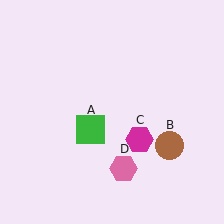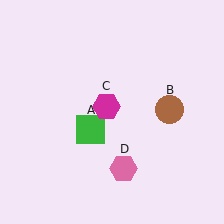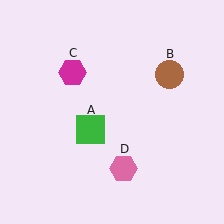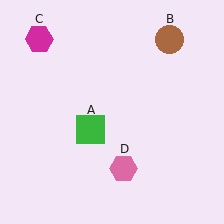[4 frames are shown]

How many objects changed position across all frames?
2 objects changed position: brown circle (object B), magenta hexagon (object C).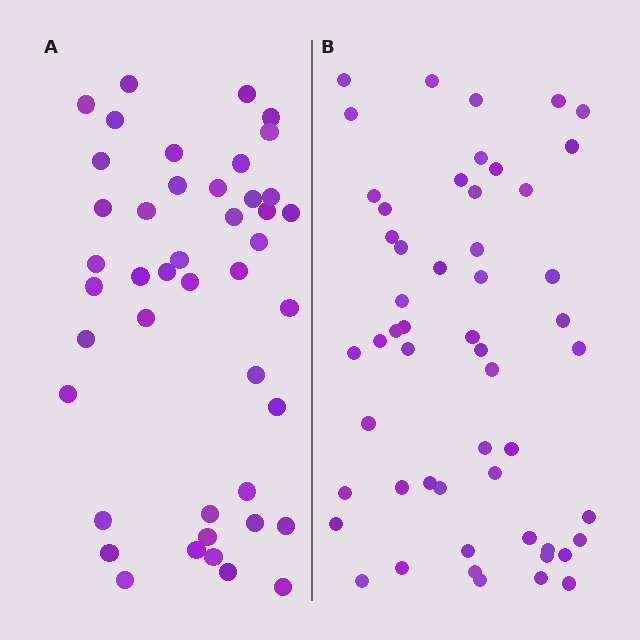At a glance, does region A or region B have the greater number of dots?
Region B (the right region) has more dots.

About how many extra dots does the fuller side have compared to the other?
Region B has roughly 8 or so more dots than region A.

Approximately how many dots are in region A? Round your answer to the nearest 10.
About 40 dots. (The exact count is 44, which rounds to 40.)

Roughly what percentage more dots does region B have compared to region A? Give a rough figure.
About 20% more.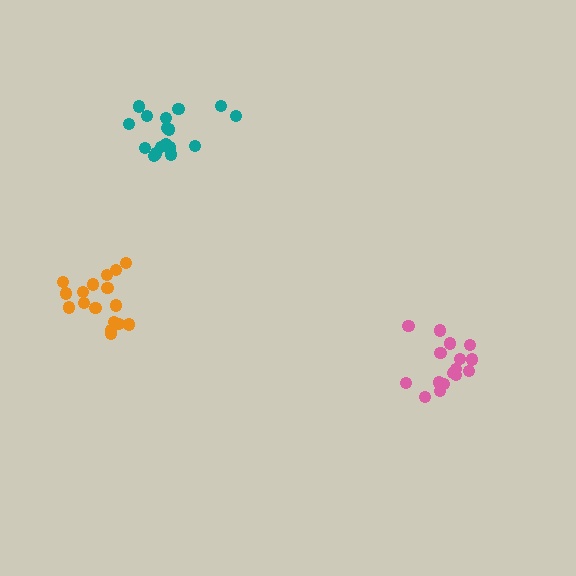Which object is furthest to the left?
The orange cluster is leftmost.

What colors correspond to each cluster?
The clusters are colored: orange, pink, teal.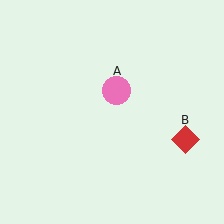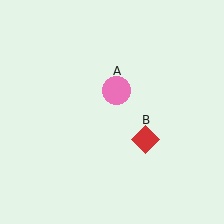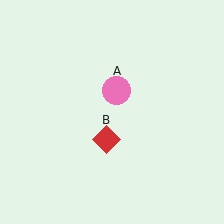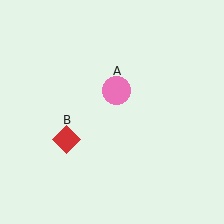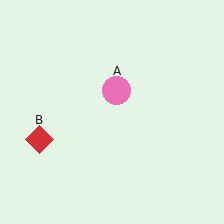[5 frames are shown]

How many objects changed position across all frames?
1 object changed position: red diamond (object B).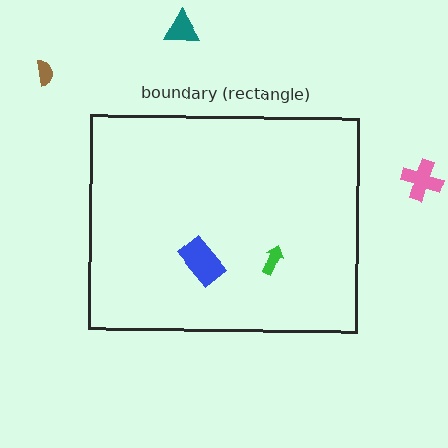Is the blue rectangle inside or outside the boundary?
Inside.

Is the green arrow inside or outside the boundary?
Inside.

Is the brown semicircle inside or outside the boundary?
Outside.